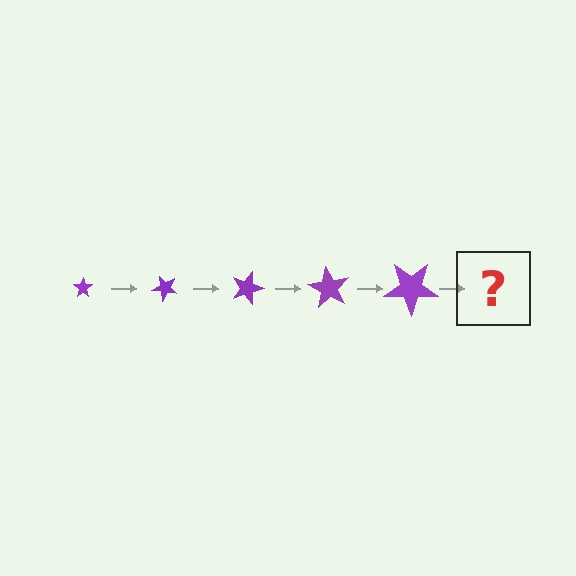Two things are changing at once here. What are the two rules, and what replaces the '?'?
The two rules are that the star grows larger each step and it rotates 45 degrees each step. The '?' should be a star, larger than the previous one and rotated 225 degrees from the start.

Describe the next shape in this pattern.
It should be a star, larger than the previous one and rotated 225 degrees from the start.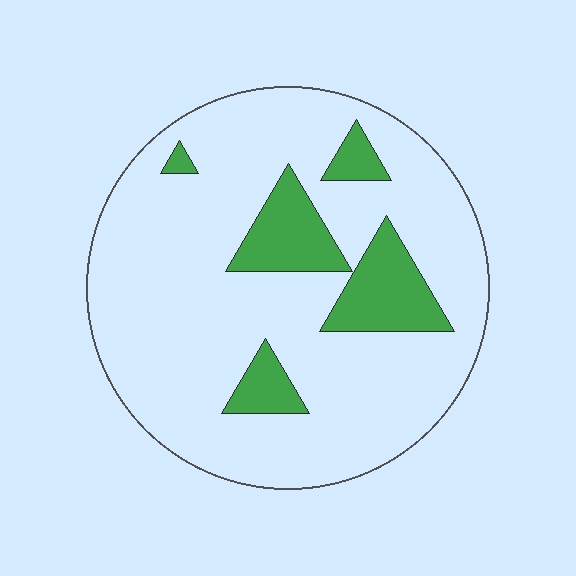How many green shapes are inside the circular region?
5.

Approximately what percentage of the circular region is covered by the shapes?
Approximately 15%.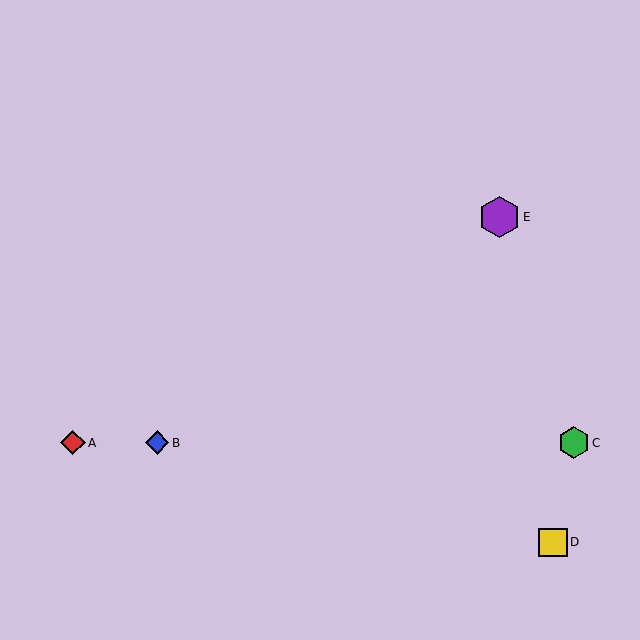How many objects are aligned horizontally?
3 objects (A, B, C) are aligned horizontally.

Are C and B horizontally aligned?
Yes, both are at y≈443.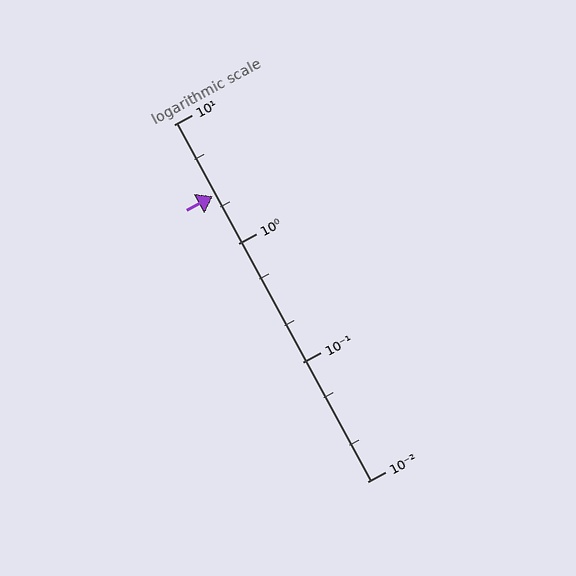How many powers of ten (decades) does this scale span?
The scale spans 3 decades, from 0.01 to 10.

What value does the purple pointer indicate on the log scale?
The pointer indicates approximately 2.5.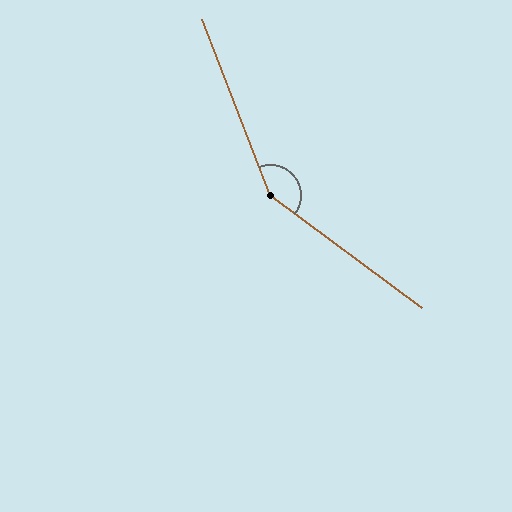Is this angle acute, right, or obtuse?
It is obtuse.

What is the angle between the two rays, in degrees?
Approximately 148 degrees.